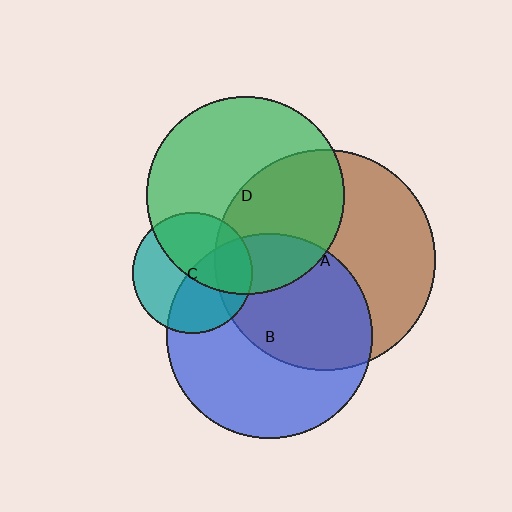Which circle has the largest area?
Circle A (brown).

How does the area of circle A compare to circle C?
Approximately 3.4 times.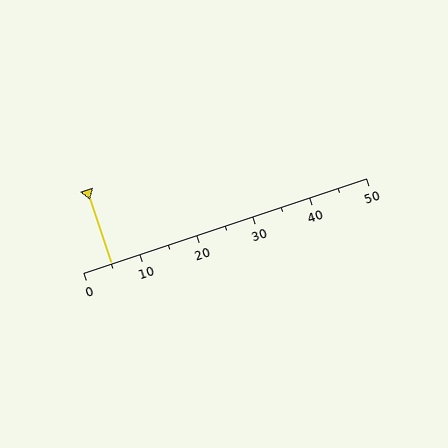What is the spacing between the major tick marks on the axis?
The major ticks are spaced 10 apart.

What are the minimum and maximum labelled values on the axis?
The axis runs from 0 to 50.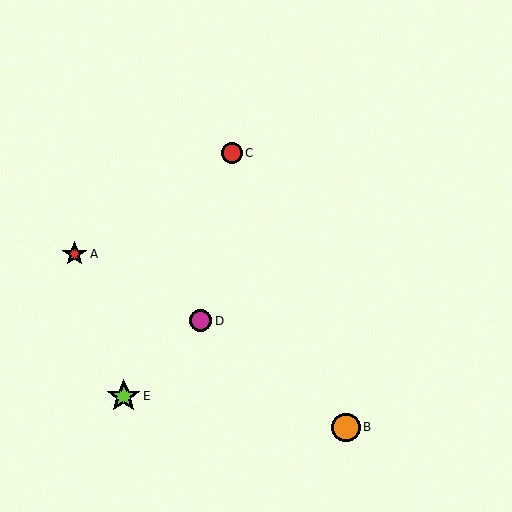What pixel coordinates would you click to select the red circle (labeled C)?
Click at (232, 153) to select the red circle C.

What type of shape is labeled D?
Shape D is a magenta circle.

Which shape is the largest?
The lime star (labeled E) is the largest.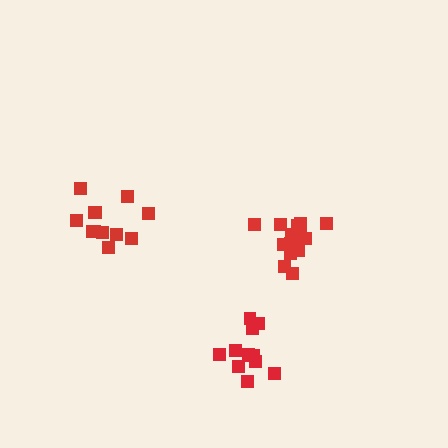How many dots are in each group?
Group 1: 12 dots, Group 2: 15 dots, Group 3: 12 dots (39 total).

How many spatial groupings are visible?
There are 3 spatial groupings.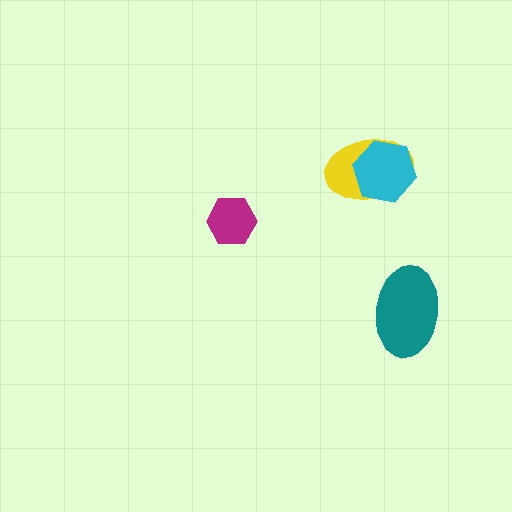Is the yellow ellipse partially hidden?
Yes, it is partially covered by another shape.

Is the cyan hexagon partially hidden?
No, no other shape covers it.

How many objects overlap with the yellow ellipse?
1 object overlaps with the yellow ellipse.